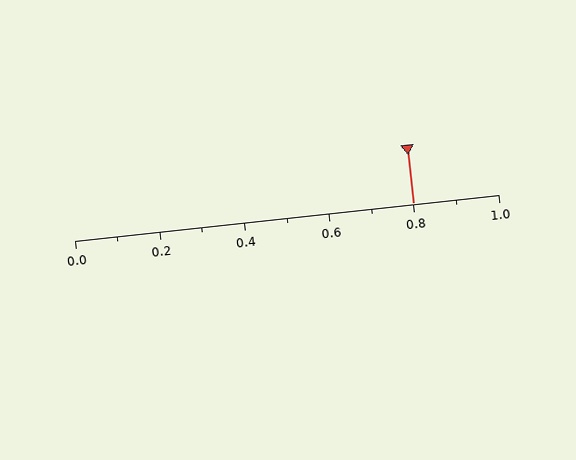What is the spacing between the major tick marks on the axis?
The major ticks are spaced 0.2 apart.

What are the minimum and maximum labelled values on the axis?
The axis runs from 0.0 to 1.0.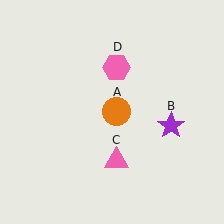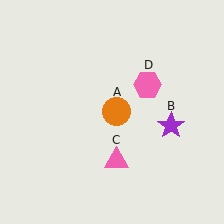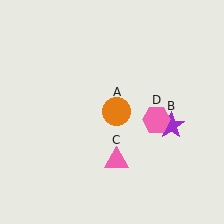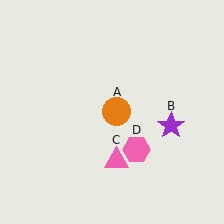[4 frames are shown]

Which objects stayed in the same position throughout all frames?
Orange circle (object A) and purple star (object B) and pink triangle (object C) remained stationary.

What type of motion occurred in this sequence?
The pink hexagon (object D) rotated clockwise around the center of the scene.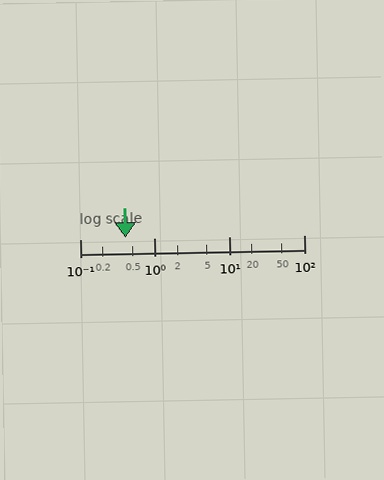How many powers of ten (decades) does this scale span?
The scale spans 3 decades, from 0.1 to 100.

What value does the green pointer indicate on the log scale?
The pointer indicates approximately 0.41.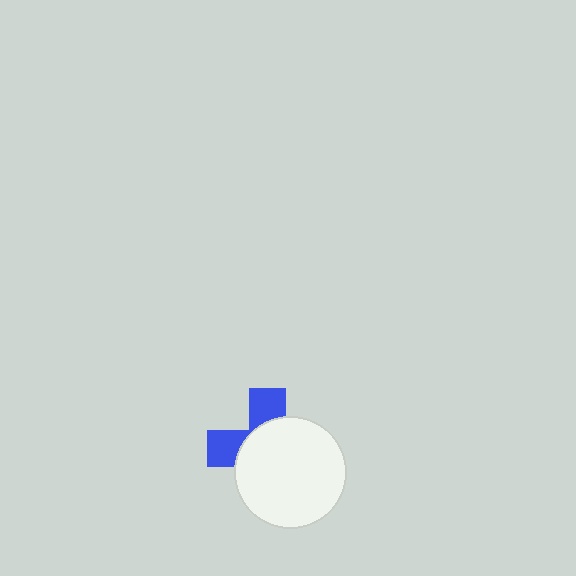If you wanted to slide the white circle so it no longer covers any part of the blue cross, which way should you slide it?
Slide it toward the lower-right — that is the most direct way to separate the two shapes.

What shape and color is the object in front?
The object in front is a white circle.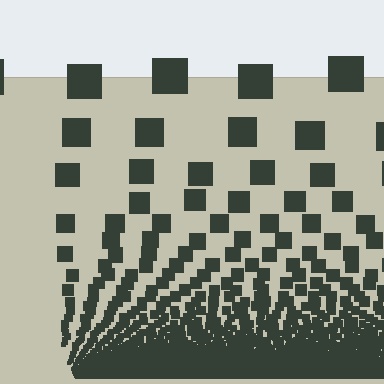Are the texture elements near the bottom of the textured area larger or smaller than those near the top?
Smaller. The gradient is inverted — elements near the bottom are smaller and denser.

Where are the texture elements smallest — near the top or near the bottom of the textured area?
Near the bottom.